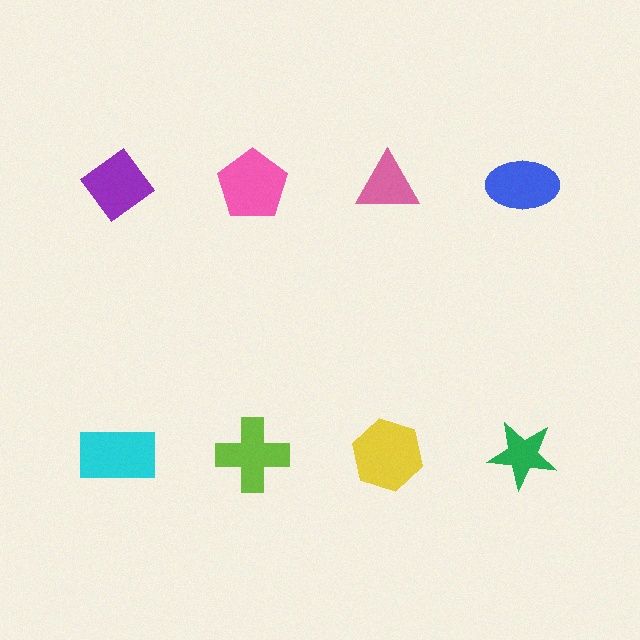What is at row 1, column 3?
A pink triangle.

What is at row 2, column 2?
A lime cross.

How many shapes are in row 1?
4 shapes.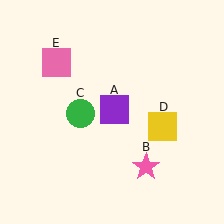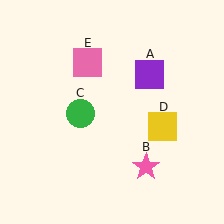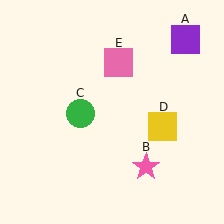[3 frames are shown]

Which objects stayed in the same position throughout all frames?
Pink star (object B) and green circle (object C) and yellow square (object D) remained stationary.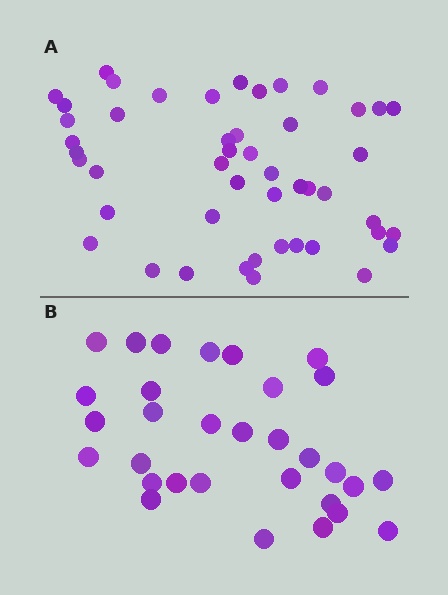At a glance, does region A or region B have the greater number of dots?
Region A (the top region) has more dots.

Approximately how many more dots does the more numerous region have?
Region A has approximately 15 more dots than region B.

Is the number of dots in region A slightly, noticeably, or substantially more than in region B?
Region A has substantially more. The ratio is roughly 1.5 to 1.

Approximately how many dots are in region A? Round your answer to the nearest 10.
About 50 dots. (The exact count is 48, which rounds to 50.)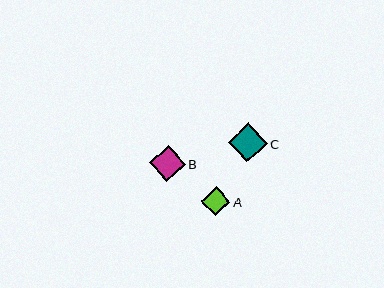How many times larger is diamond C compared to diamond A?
Diamond C is approximately 1.3 times the size of diamond A.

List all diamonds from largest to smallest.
From largest to smallest: C, B, A.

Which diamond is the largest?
Diamond C is the largest with a size of approximately 39 pixels.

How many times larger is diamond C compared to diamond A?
Diamond C is approximately 1.3 times the size of diamond A.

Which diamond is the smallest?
Diamond A is the smallest with a size of approximately 29 pixels.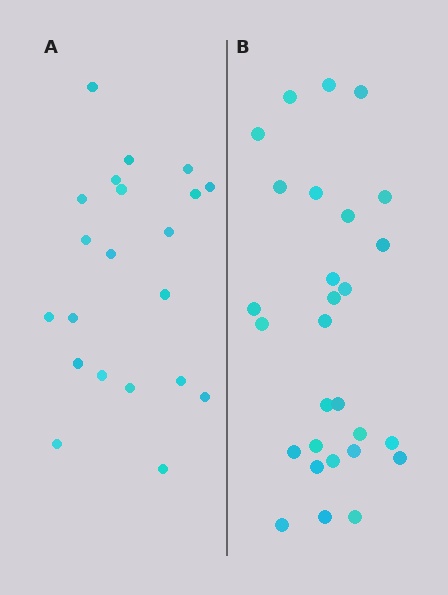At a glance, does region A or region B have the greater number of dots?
Region B (the right region) has more dots.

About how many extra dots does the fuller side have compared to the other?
Region B has roughly 8 or so more dots than region A.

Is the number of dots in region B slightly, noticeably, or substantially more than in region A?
Region B has noticeably more, but not dramatically so. The ratio is roughly 1.3 to 1.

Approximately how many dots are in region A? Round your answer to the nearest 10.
About 20 dots. (The exact count is 21, which rounds to 20.)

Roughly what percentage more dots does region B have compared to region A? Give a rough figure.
About 35% more.